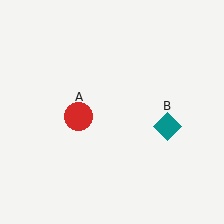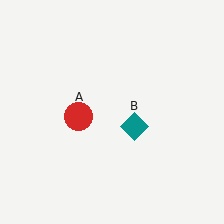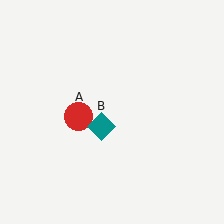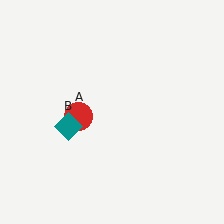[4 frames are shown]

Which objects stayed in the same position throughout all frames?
Red circle (object A) remained stationary.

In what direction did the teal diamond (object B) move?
The teal diamond (object B) moved left.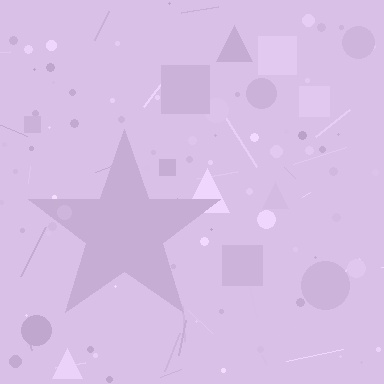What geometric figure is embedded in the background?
A star is embedded in the background.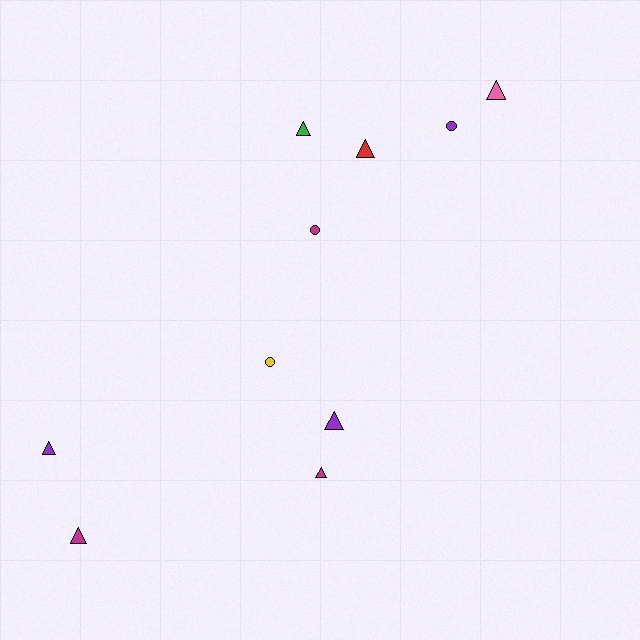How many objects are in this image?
There are 10 objects.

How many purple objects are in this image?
There are 3 purple objects.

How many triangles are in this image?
There are 7 triangles.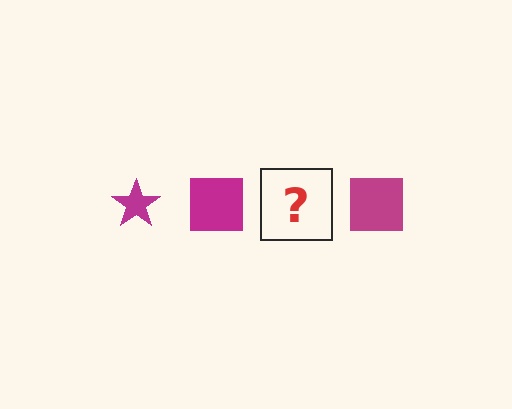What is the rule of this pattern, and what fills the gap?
The rule is that the pattern cycles through star, square shapes in magenta. The gap should be filled with a magenta star.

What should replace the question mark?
The question mark should be replaced with a magenta star.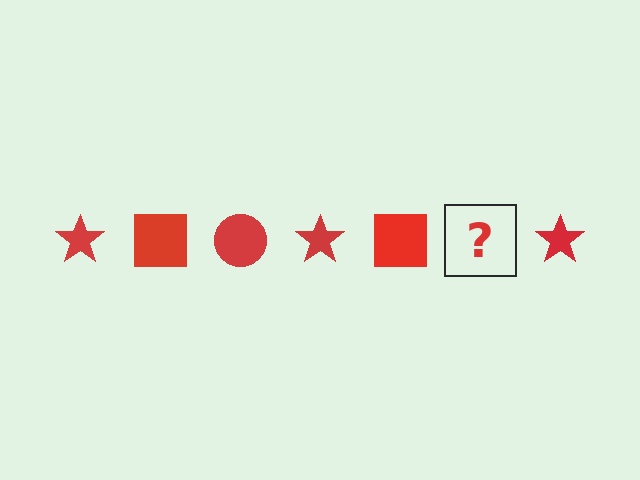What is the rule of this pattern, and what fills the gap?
The rule is that the pattern cycles through star, square, circle shapes in red. The gap should be filled with a red circle.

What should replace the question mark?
The question mark should be replaced with a red circle.